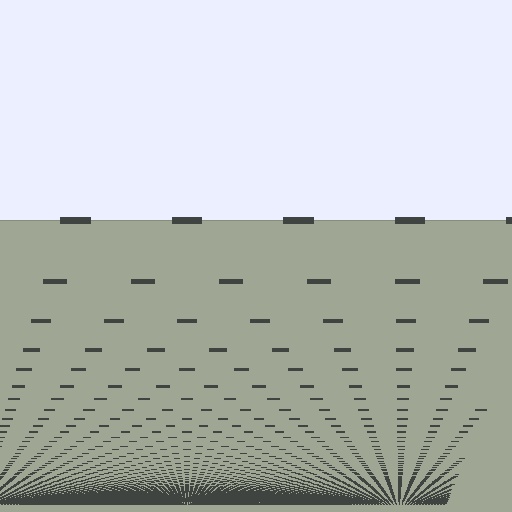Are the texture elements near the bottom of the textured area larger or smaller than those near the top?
Smaller. The gradient is inverted — elements near the bottom are smaller and denser.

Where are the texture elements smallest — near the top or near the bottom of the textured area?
Near the bottom.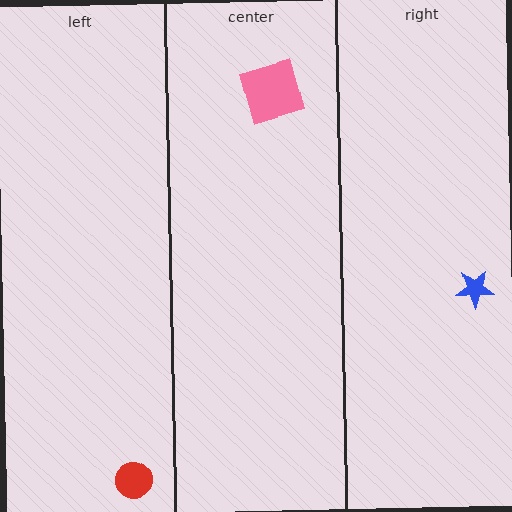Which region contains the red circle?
The left region.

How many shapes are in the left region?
1.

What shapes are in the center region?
The pink square.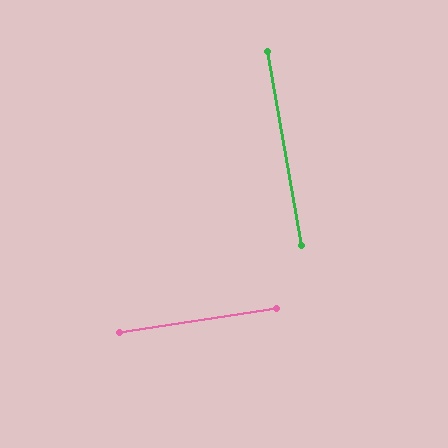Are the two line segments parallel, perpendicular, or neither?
Perpendicular — they meet at approximately 89°.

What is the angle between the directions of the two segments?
Approximately 89 degrees.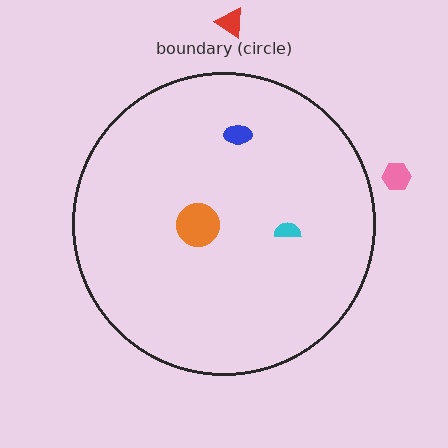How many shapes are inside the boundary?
3 inside, 2 outside.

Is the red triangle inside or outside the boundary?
Outside.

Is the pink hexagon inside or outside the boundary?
Outside.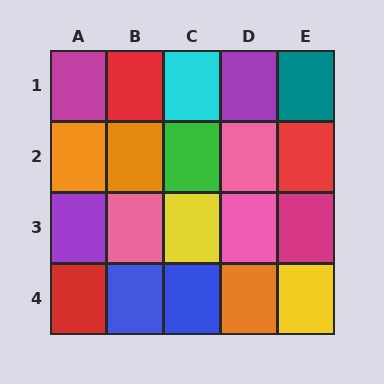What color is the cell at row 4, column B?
Blue.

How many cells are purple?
2 cells are purple.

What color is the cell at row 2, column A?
Orange.